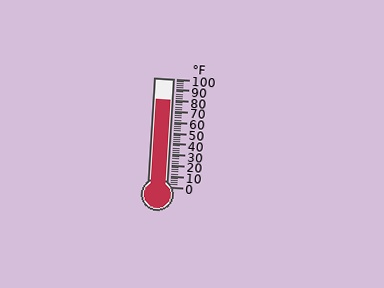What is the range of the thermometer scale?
The thermometer scale ranges from 0°F to 100°F.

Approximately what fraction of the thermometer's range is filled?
The thermometer is filled to approximately 80% of its range.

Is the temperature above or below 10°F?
The temperature is above 10°F.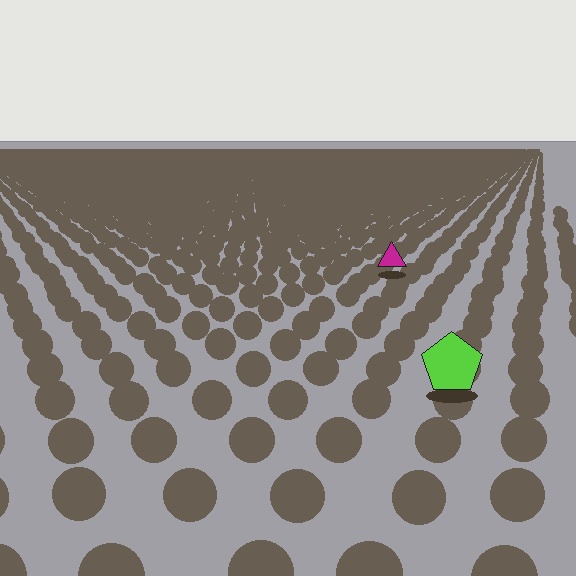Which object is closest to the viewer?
The lime pentagon is closest. The texture marks near it are larger and more spread out.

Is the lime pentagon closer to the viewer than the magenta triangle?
Yes. The lime pentagon is closer — you can tell from the texture gradient: the ground texture is coarser near it.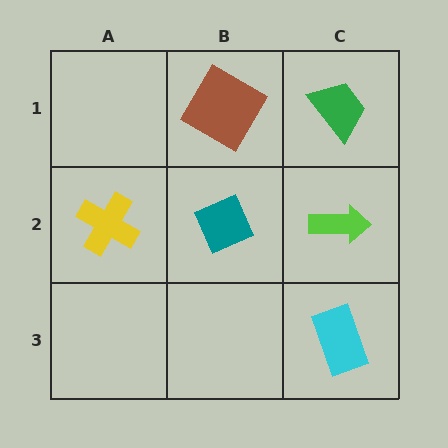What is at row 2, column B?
A teal diamond.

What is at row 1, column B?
A brown diamond.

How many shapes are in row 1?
2 shapes.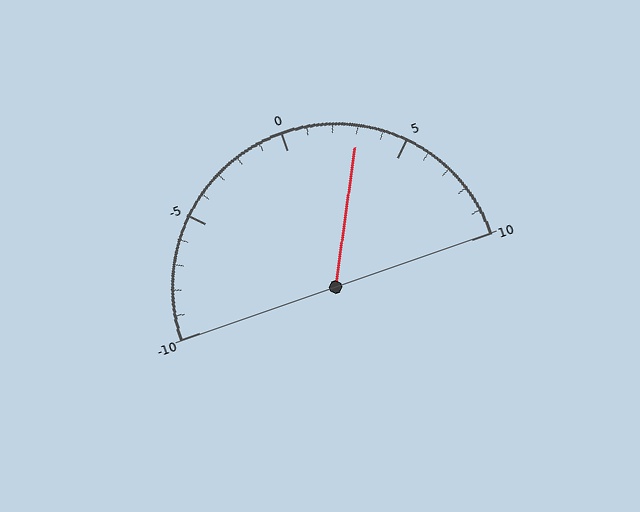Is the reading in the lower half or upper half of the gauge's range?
The reading is in the upper half of the range (-10 to 10).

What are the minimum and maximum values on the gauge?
The gauge ranges from -10 to 10.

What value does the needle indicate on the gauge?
The needle indicates approximately 3.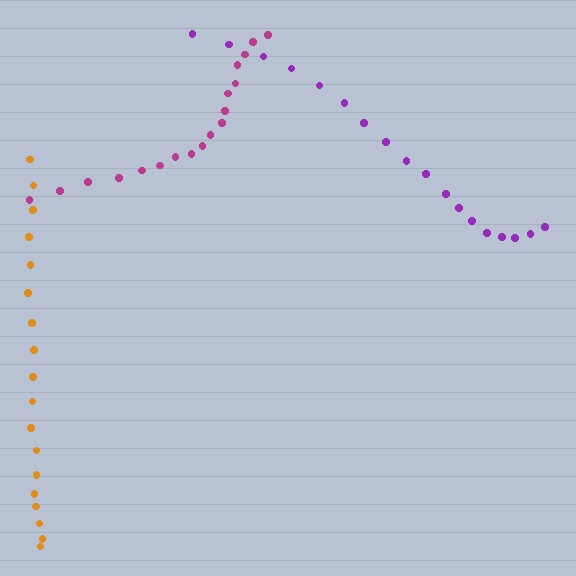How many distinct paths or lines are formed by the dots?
There are 3 distinct paths.